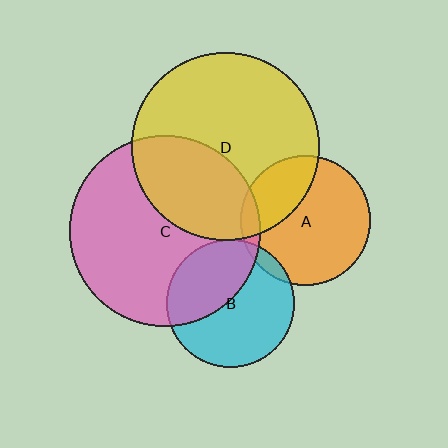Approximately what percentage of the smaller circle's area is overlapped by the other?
Approximately 30%.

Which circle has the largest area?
Circle C (pink).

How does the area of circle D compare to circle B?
Approximately 2.1 times.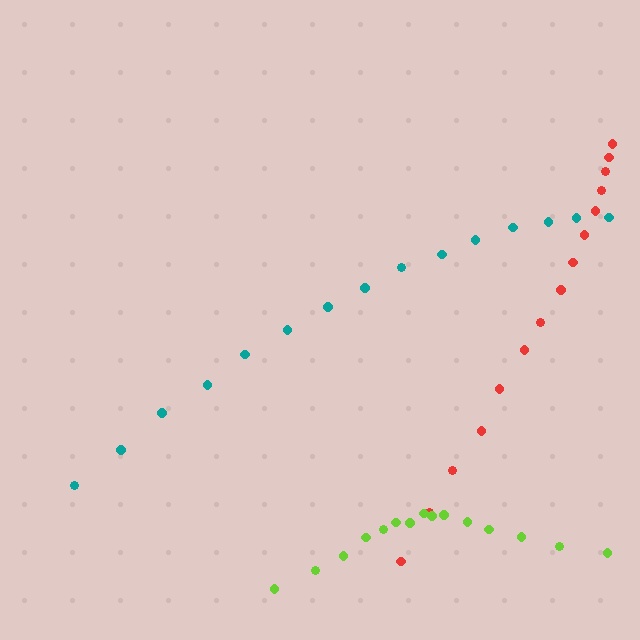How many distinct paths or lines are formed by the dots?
There are 3 distinct paths.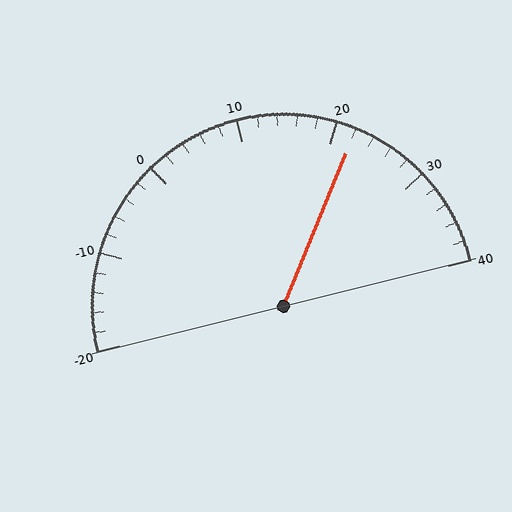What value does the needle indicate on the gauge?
The needle indicates approximately 22.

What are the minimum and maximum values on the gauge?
The gauge ranges from -20 to 40.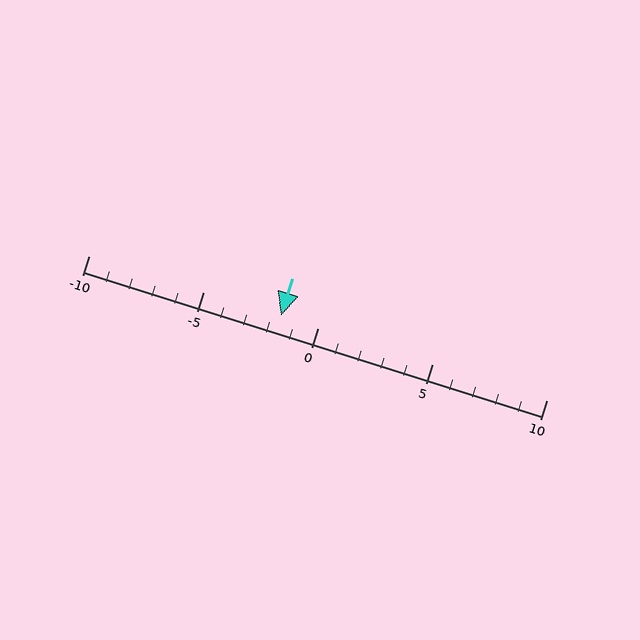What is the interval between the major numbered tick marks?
The major tick marks are spaced 5 units apart.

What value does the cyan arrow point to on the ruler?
The cyan arrow points to approximately -2.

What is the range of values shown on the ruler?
The ruler shows values from -10 to 10.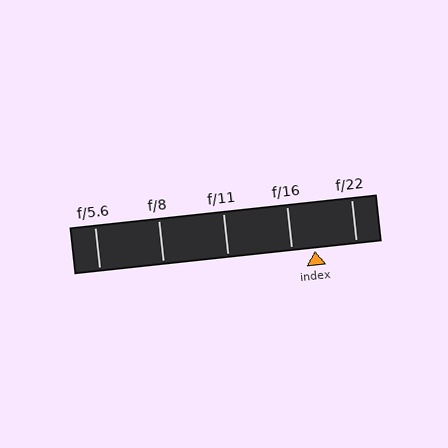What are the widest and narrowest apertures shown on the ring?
The widest aperture shown is f/5.6 and the narrowest is f/22.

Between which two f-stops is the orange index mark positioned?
The index mark is between f/16 and f/22.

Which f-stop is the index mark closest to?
The index mark is closest to f/16.